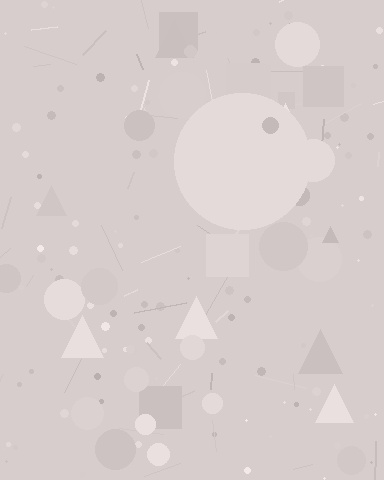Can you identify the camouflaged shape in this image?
The camouflaged shape is a circle.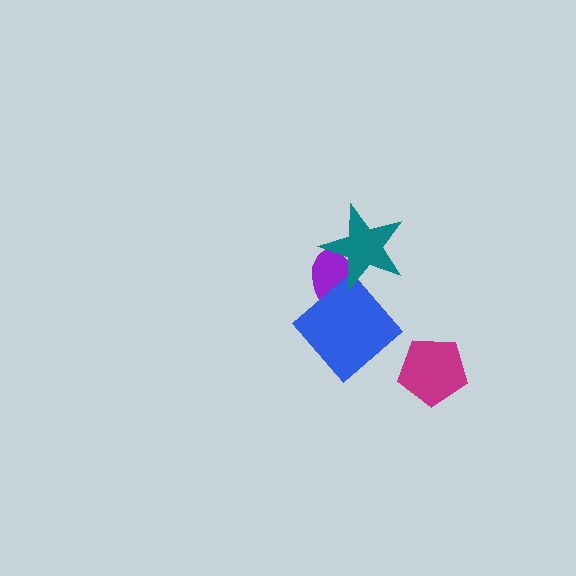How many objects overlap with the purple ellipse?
2 objects overlap with the purple ellipse.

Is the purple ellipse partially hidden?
Yes, it is partially covered by another shape.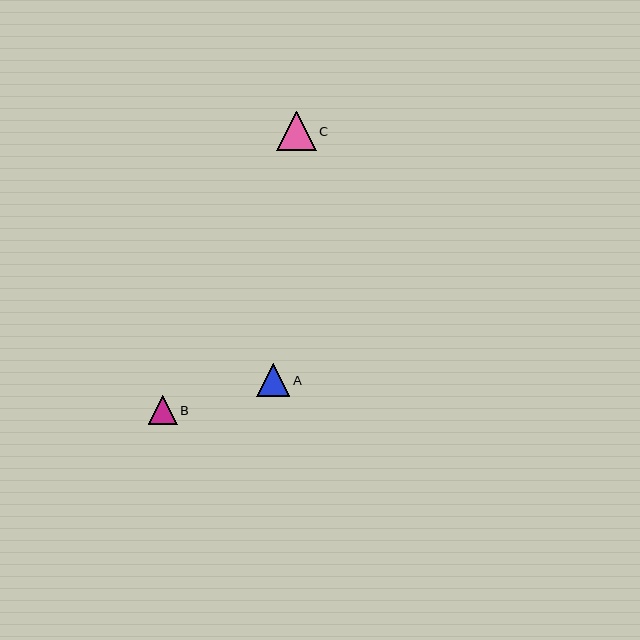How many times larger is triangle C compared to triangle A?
Triangle C is approximately 1.2 times the size of triangle A.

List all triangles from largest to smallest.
From largest to smallest: C, A, B.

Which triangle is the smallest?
Triangle B is the smallest with a size of approximately 29 pixels.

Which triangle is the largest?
Triangle C is the largest with a size of approximately 40 pixels.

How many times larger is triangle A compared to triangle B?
Triangle A is approximately 1.2 times the size of triangle B.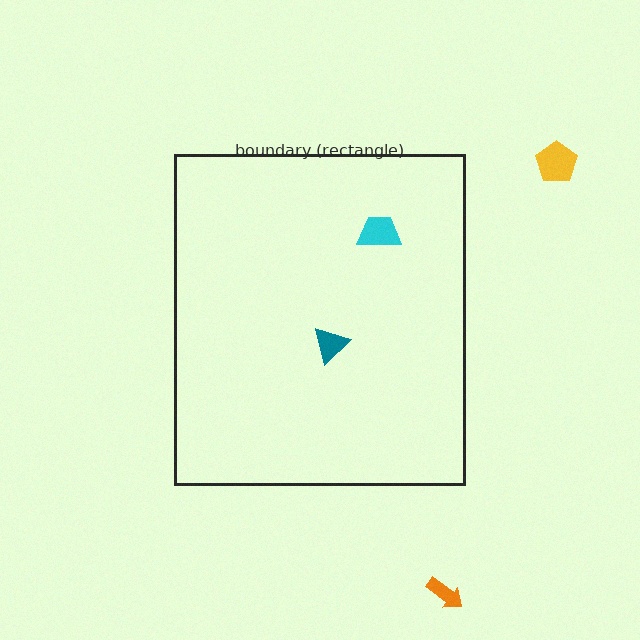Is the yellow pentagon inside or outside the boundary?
Outside.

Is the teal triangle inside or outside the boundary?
Inside.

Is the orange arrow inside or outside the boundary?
Outside.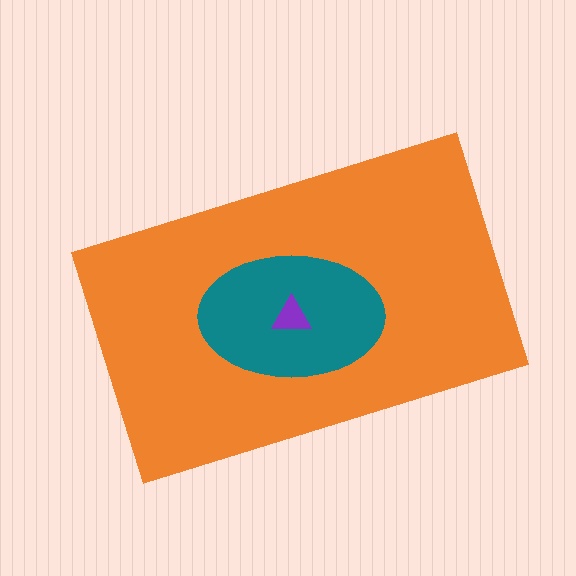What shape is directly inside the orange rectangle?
The teal ellipse.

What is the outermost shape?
The orange rectangle.